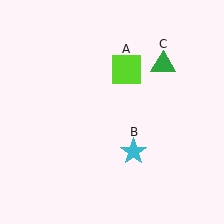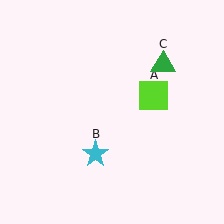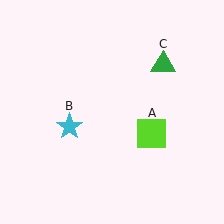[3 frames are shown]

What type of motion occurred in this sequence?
The lime square (object A), cyan star (object B) rotated clockwise around the center of the scene.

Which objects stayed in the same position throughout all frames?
Green triangle (object C) remained stationary.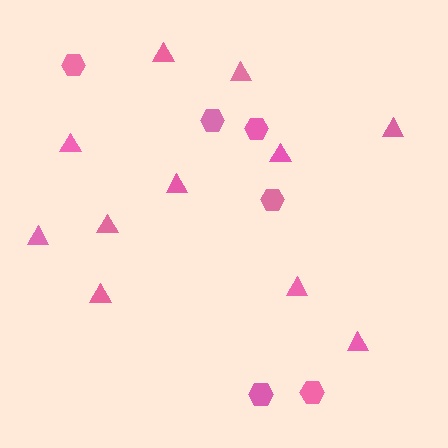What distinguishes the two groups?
There are 2 groups: one group of hexagons (6) and one group of triangles (11).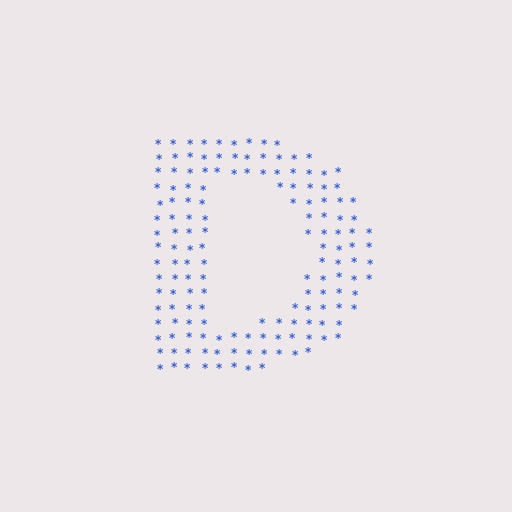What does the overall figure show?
The overall figure shows the letter D.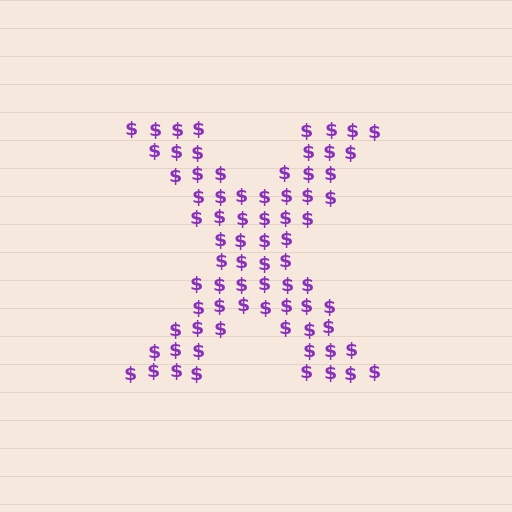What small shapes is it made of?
It is made of small dollar signs.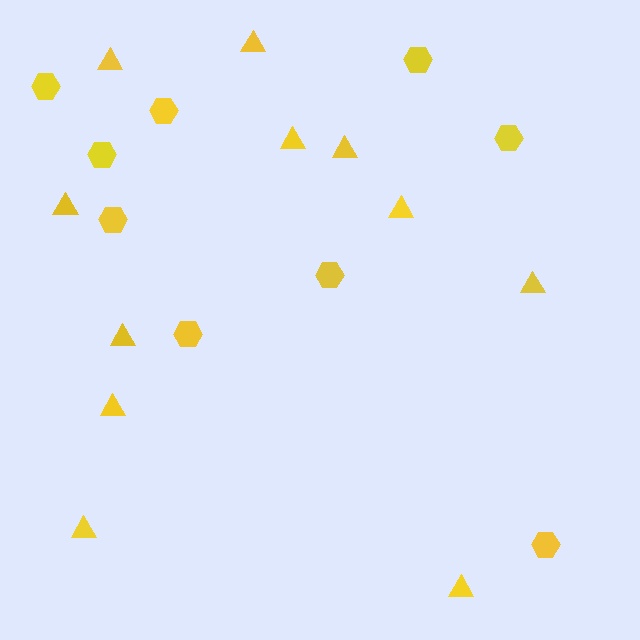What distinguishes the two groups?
There are 2 groups: one group of triangles (11) and one group of hexagons (9).